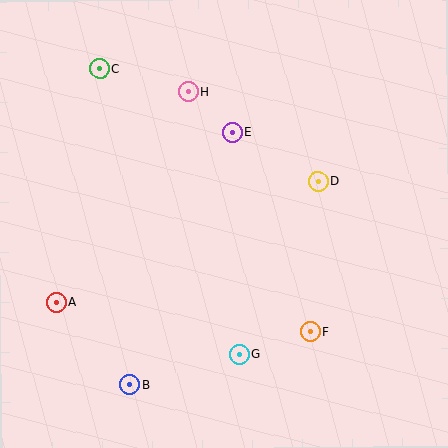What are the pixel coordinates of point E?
Point E is at (232, 132).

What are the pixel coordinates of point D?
Point D is at (318, 181).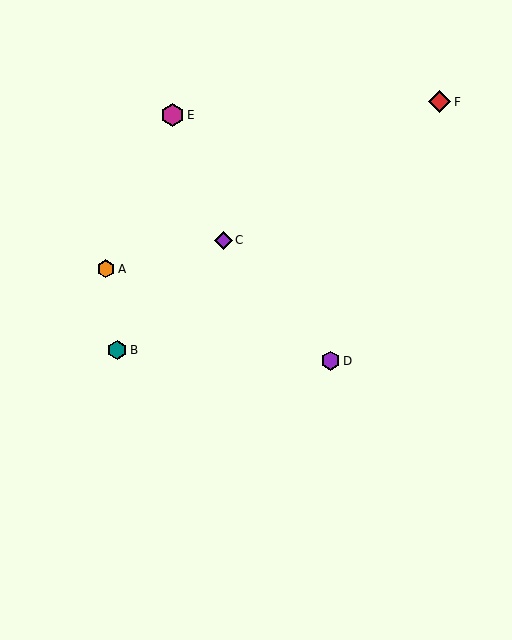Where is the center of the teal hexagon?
The center of the teal hexagon is at (117, 350).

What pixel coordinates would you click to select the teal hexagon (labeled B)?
Click at (117, 350) to select the teal hexagon B.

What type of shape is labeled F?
Shape F is a red diamond.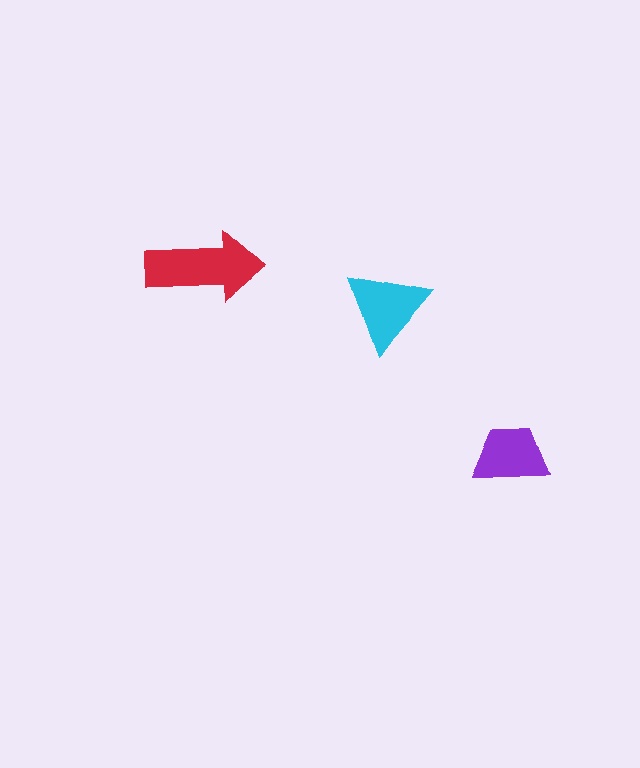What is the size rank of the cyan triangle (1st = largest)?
2nd.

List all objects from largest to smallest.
The red arrow, the cyan triangle, the purple trapezoid.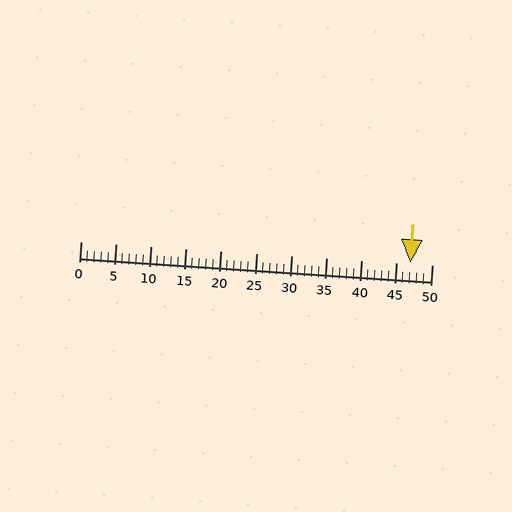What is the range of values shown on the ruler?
The ruler shows values from 0 to 50.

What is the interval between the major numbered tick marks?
The major tick marks are spaced 5 units apart.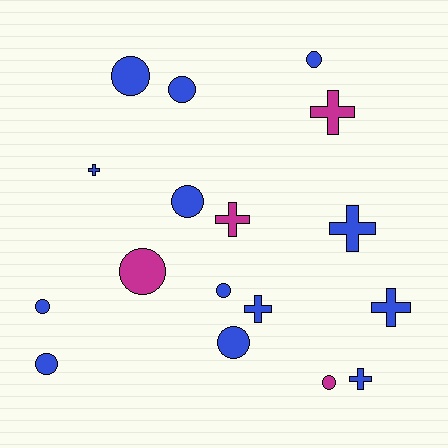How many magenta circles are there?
There are 2 magenta circles.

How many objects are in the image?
There are 17 objects.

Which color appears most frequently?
Blue, with 13 objects.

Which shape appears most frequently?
Circle, with 10 objects.